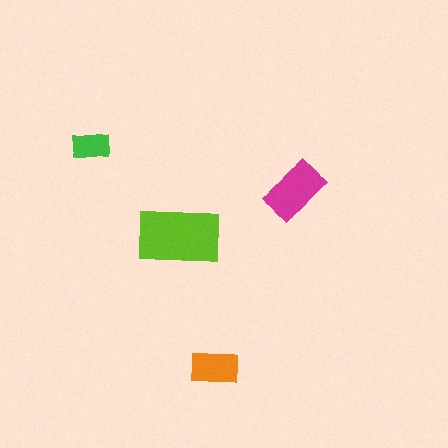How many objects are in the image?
There are 4 objects in the image.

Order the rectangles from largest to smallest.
the lime one, the magenta one, the orange one, the green one.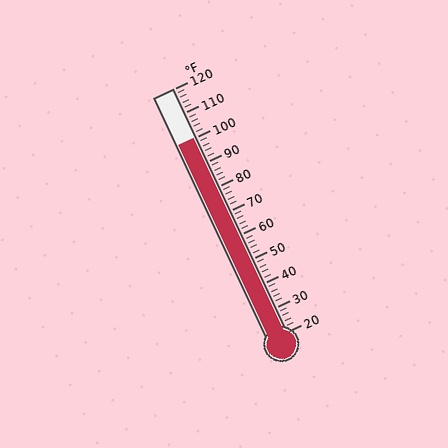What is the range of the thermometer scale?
The thermometer scale ranges from 20°F to 120°F.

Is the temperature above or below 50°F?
The temperature is above 50°F.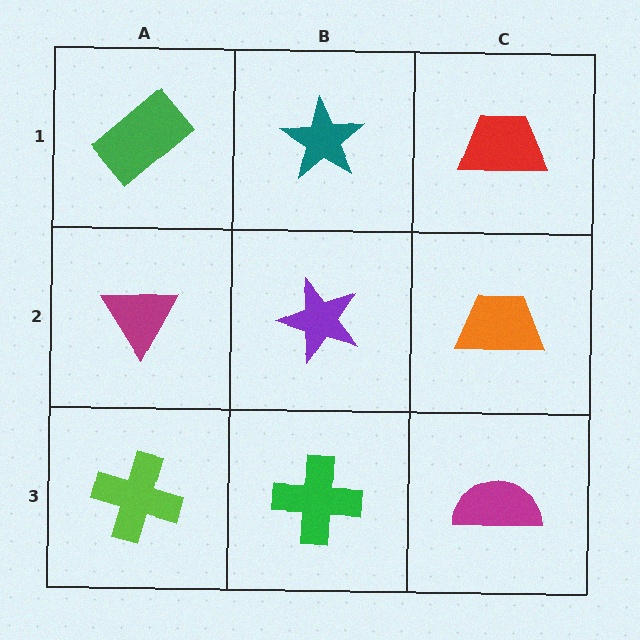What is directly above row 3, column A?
A magenta triangle.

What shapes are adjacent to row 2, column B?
A teal star (row 1, column B), a green cross (row 3, column B), a magenta triangle (row 2, column A), an orange trapezoid (row 2, column C).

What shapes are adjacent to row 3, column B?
A purple star (row 2, column B), a lime cross (row 3, column A), a magenta semicircle (row 3, column C).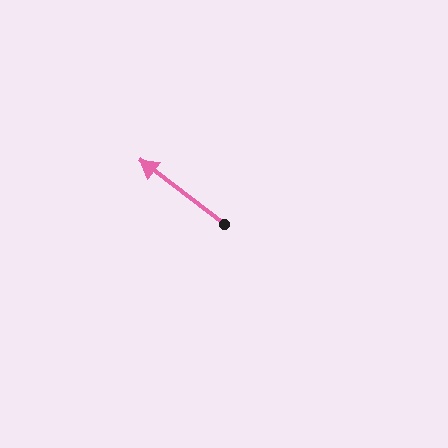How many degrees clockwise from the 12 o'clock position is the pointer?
Approximately 307 degrees.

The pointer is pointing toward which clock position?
Roughly 10 o'clock.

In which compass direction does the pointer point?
Northwest.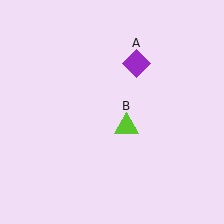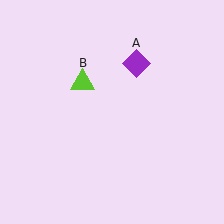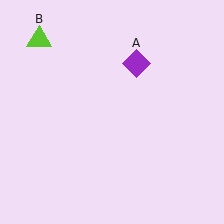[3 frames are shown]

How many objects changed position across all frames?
1 object changed position: lime triangle (object B).